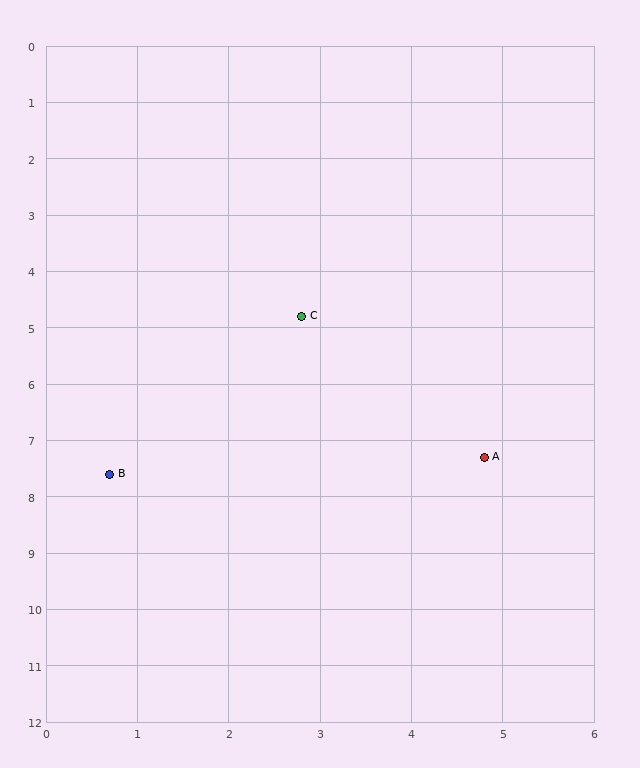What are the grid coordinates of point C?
Point C is at approximately (2.8, 4.8).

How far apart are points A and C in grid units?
Points A and C are about 3.2 grid units apart.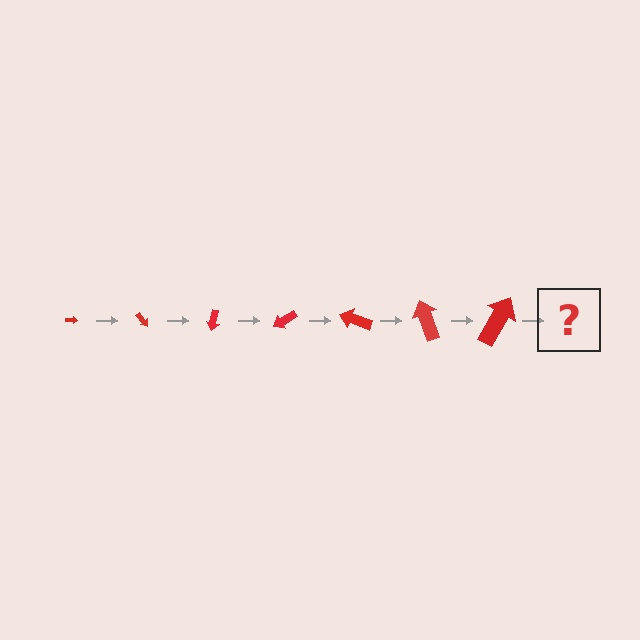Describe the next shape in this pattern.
It should be an arrow, larger than the previous one and rotated 350 degrees from the start.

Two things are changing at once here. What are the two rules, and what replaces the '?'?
The two rules are that the arrow grows larger each step and it rotates 50 degrees each step. The '?' should be an arrow, larger than the previous one and rotated 350 degrees from the start.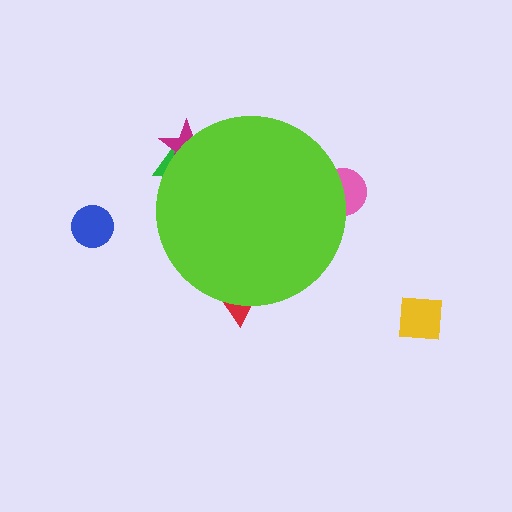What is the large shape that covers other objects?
A lime circle.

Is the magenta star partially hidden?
Yes, the magenta star is partially hidden behind the lime circle.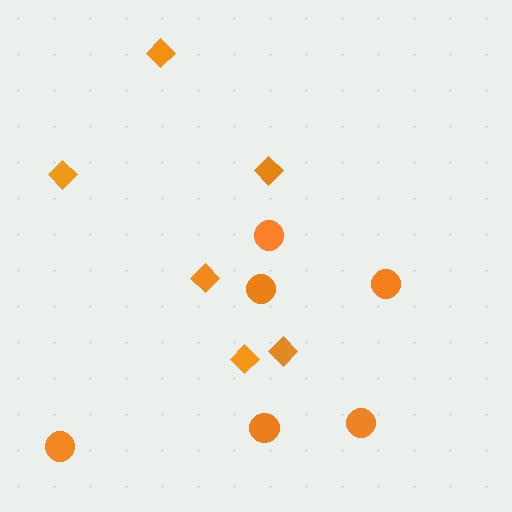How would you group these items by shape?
There are 2 groups: one group of circles (6) and one group of diamonds (6).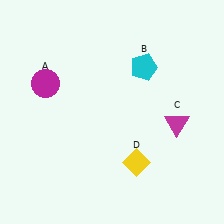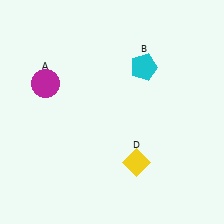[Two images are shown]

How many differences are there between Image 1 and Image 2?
There is 1 difference between the two images.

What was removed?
The magenta triangle (C) was removed in Image 2.